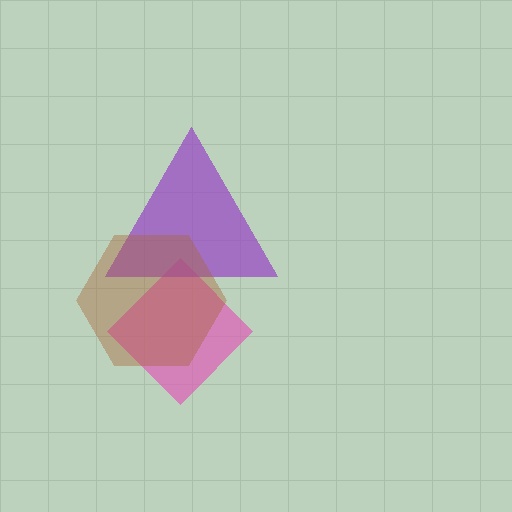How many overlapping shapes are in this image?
There are 3 overlapping shapes in the image.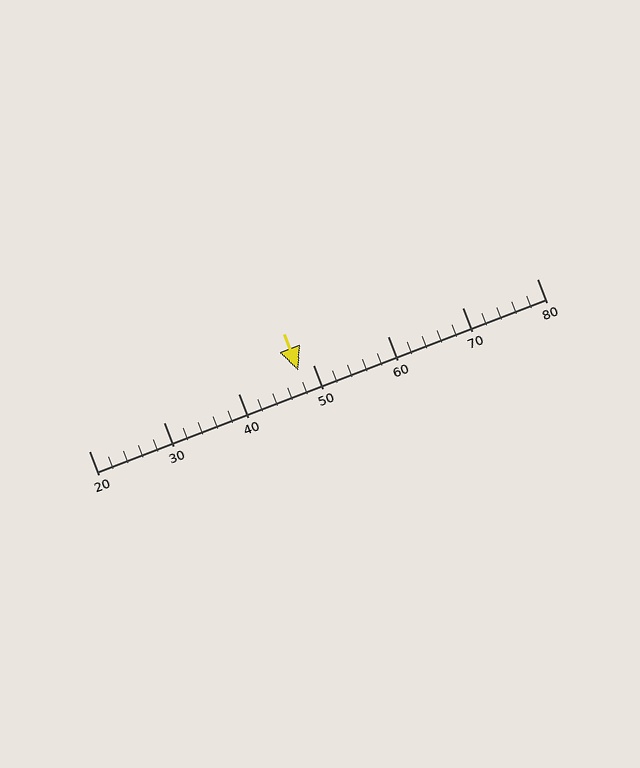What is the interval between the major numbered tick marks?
The major tick marks are spaced 10 units apart.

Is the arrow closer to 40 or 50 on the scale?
The arrow is closer to 50.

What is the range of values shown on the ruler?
The ruler shows values from 20 to 80.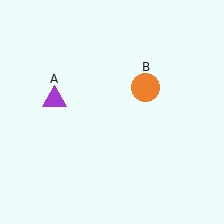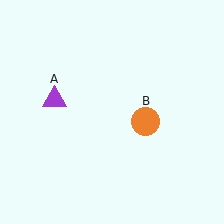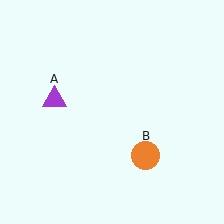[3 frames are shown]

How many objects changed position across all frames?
1 object changed position: orange circle (object B).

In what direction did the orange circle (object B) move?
The orange circle (object B) moved down.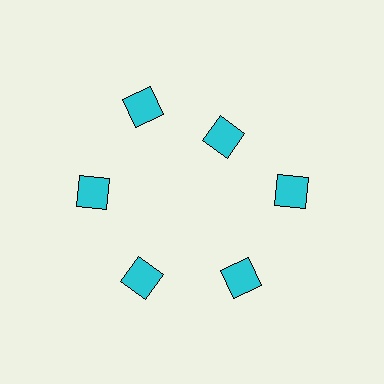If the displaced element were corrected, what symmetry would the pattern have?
It would have 6-fold rotational symmetry — the pattern would map onto itself every 60 degrees.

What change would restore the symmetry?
The symmetry would be restored by moving it outward, back onto the ring so that all 6 squares sit at equal angles and equal distance from the center.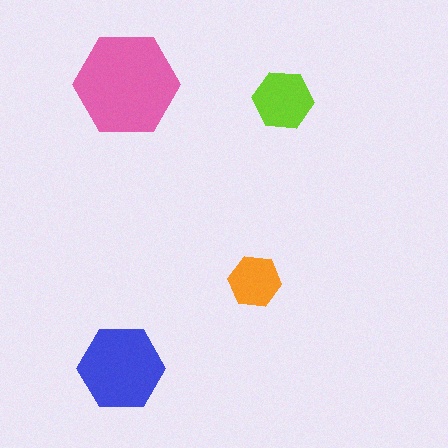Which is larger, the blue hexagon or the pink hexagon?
The pink one.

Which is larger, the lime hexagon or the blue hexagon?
The blue one.